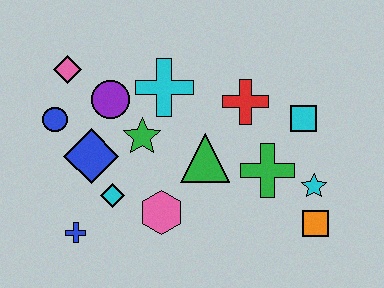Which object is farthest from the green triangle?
The pink diamond is farthest from the green triangle.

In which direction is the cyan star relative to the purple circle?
The cyan star is to the right of the purple circle.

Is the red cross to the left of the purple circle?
No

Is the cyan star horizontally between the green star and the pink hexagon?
No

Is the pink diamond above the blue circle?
Yes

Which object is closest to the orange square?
The cyan star is closest to the orange square.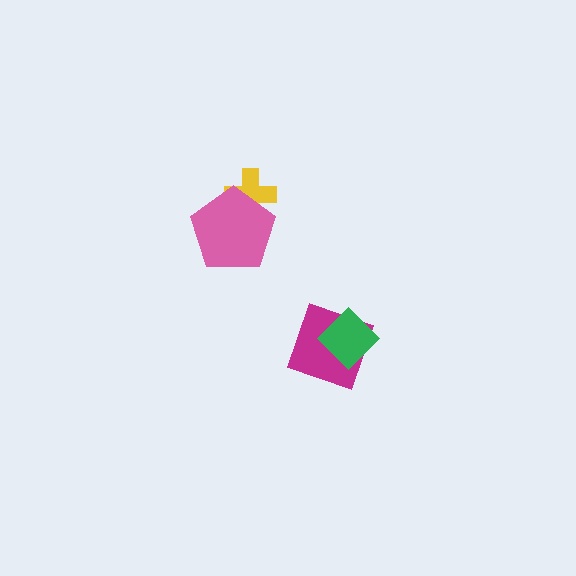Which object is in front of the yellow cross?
The pink pentagon is in front of the yellow cross.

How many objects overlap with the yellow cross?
1 object overlaps with the yellow cross.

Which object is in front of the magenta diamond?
The green diamond is in front of the magenta diamond.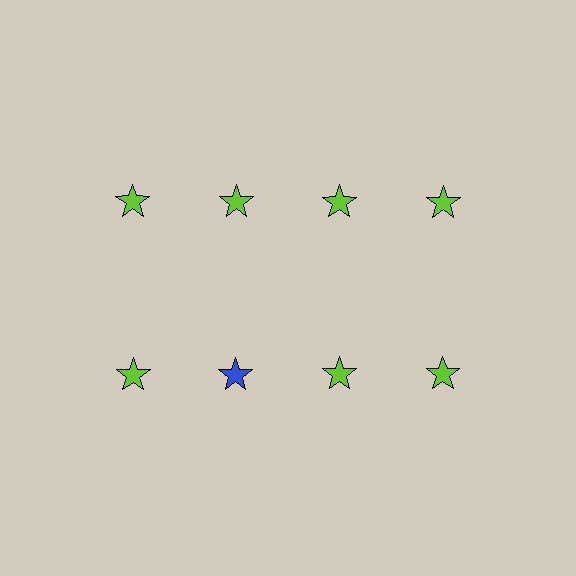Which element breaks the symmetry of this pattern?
The blue star in the second row, second from left column breaks the symmetry. All other shapes are lime stars.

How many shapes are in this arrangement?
There are 8 shapes arranged in a grid pattern.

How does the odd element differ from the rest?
It has a different color: blue instead of lime.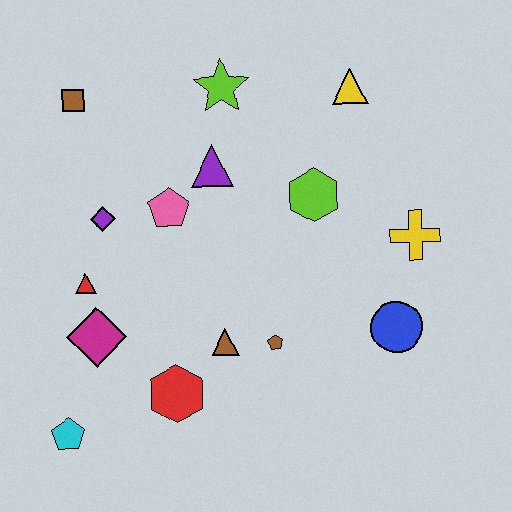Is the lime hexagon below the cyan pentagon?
No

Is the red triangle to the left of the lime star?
Yes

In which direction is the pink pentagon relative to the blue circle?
The pink pentagon is to the left of the blue circle.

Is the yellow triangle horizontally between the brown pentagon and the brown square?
No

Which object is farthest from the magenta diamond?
The yellow triangle is farthest from the magenta diamond.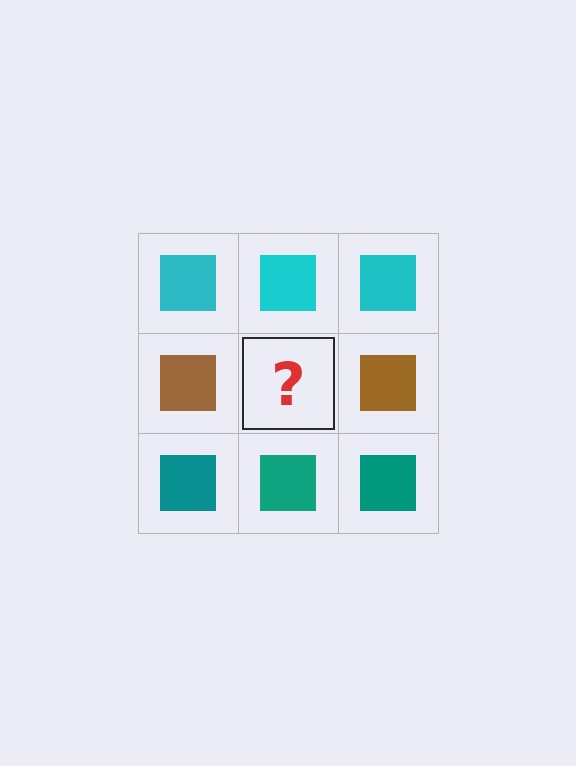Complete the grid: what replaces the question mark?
The question mark should be replaced with a brown square.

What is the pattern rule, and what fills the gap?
The rule is that each row has a consistent color. The gap should be filled with a brown square.